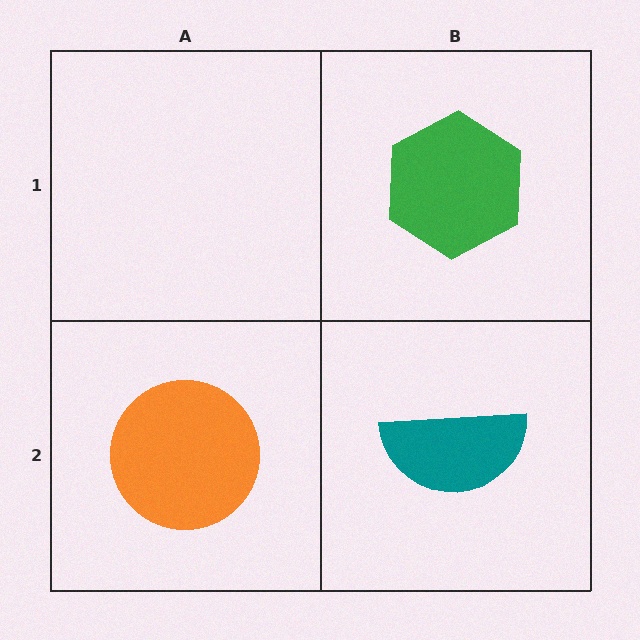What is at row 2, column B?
A teal semicircle.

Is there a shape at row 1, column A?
No, that cell is empty.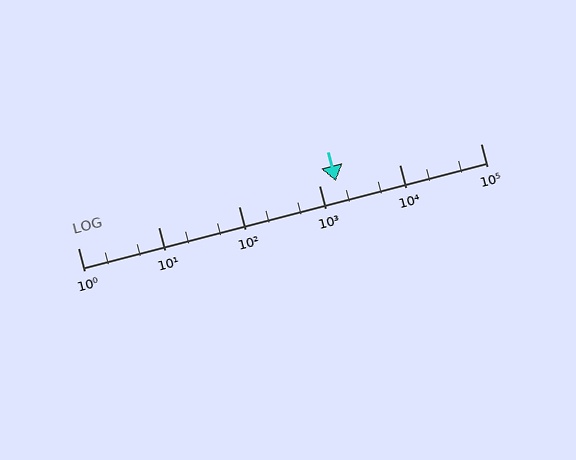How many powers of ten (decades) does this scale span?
The scale spans 5 decades, from 1 to 100000.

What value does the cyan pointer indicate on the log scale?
The pointer indicates approximately 1600.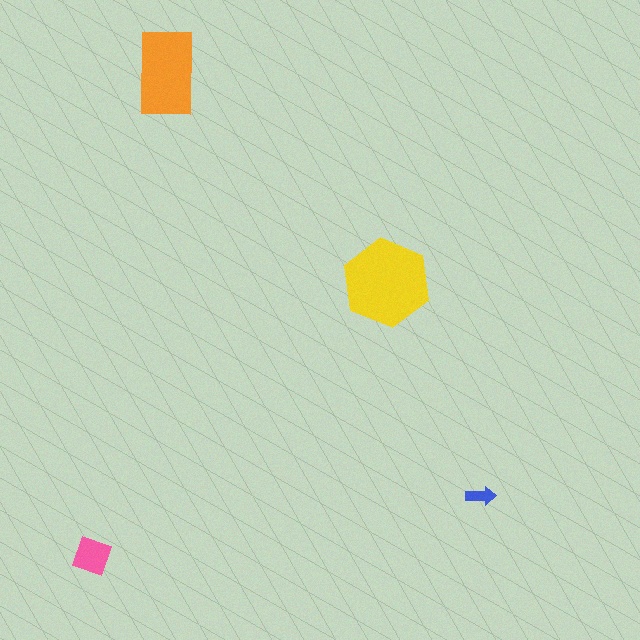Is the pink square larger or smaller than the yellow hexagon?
Smaller.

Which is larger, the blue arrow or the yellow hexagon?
The yellow hexagon.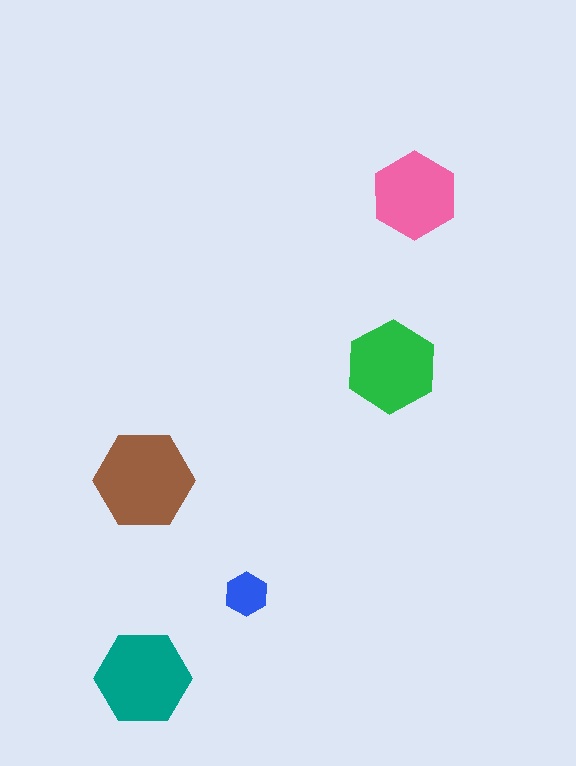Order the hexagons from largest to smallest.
the brown one, the teal one, the green one, the pink one, the blue one.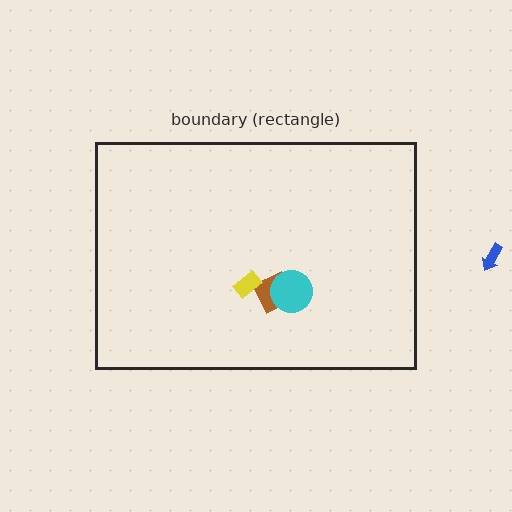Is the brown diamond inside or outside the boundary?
Inside.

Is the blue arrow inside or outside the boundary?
Outside.